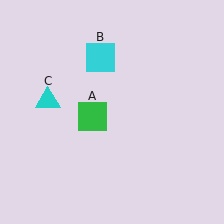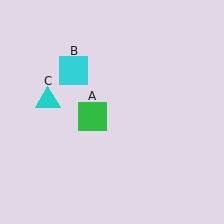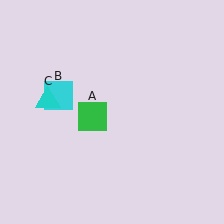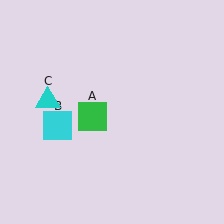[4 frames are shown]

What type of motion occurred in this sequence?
The cyan square (object B) rotated counterclockwise around the center of the scene.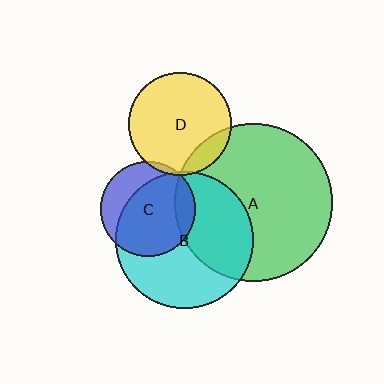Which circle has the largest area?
Circle A (green).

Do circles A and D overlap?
Yes.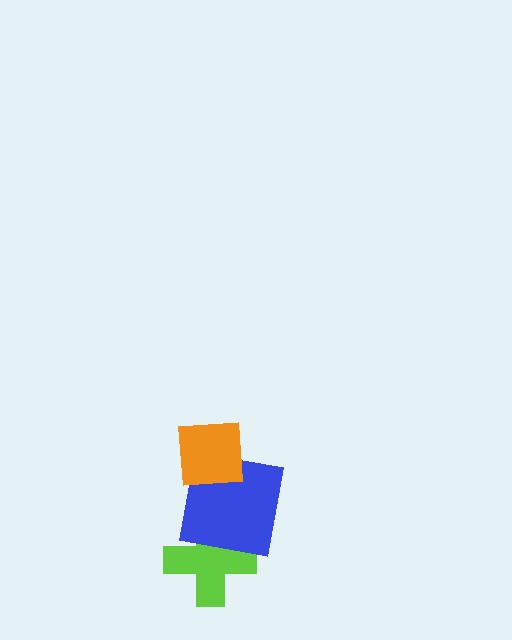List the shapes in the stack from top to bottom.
From top to bottom: the orange square, the blue square, the lime cross.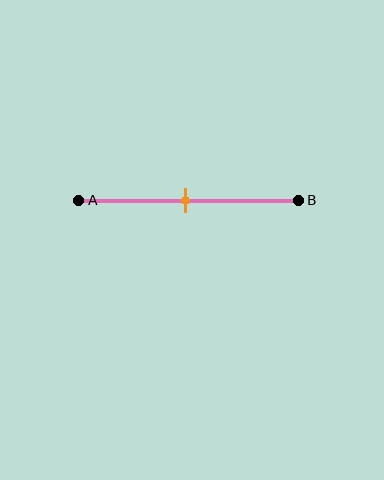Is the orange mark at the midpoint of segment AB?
Yes, the mark is approximately at the midpoint.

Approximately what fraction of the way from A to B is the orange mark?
The orange mark is approximately 50% of the way from A to B.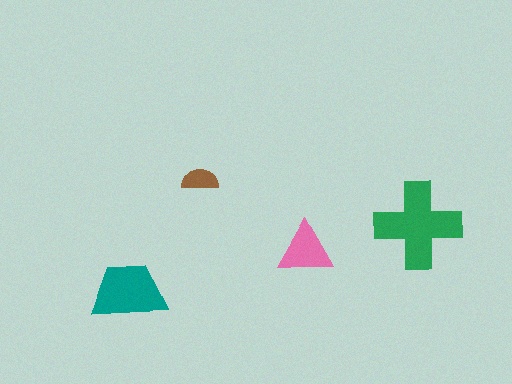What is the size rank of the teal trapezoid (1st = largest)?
2nd.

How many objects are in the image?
There are 4 objects in the image.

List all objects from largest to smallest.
The green cross, the teal trapezoid, the pink triangle, the brown semicircle.